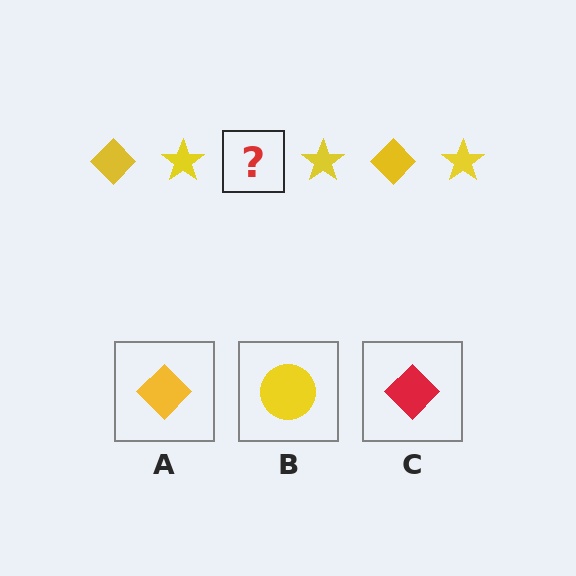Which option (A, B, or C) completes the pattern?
A.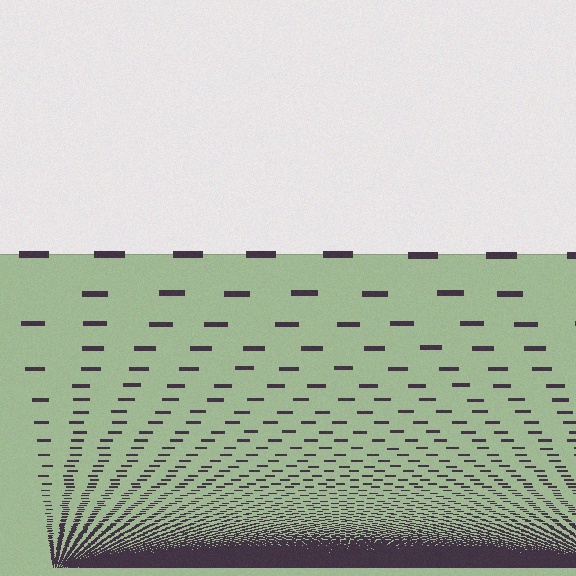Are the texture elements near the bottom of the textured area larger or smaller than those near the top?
Smaller. The gradient is inverted — elements near the bottom are smaller and denser.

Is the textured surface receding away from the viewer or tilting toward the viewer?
The surface appears to tilt toward the viewer. Texture elements get larger and sparser toward the top.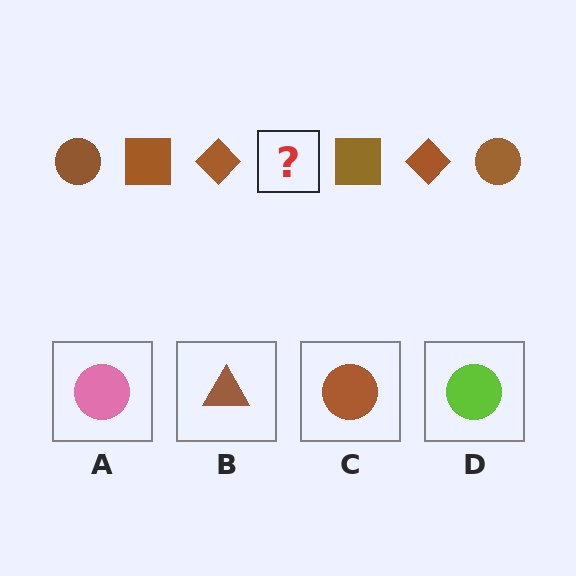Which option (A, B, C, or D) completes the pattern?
C.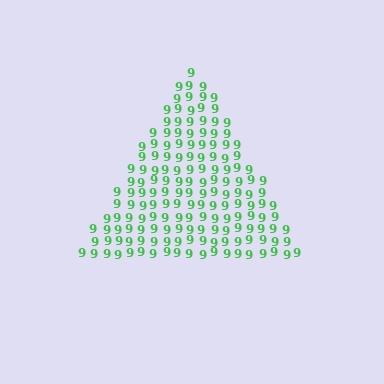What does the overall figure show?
The overall figure shows a triangle.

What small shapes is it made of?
It is made of small digit 9's.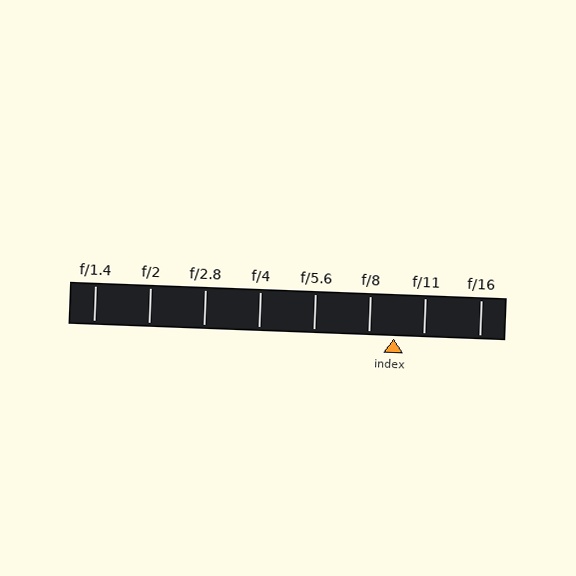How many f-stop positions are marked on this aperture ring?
There are 8 f-stop positions marked.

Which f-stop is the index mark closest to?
The index mark is closest to f/8.